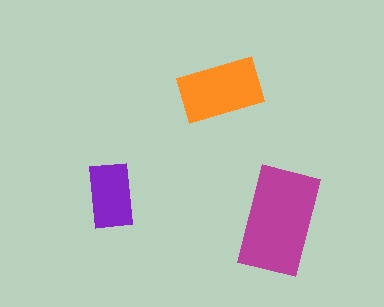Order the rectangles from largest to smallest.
the magenta one, the orange one, the purple one.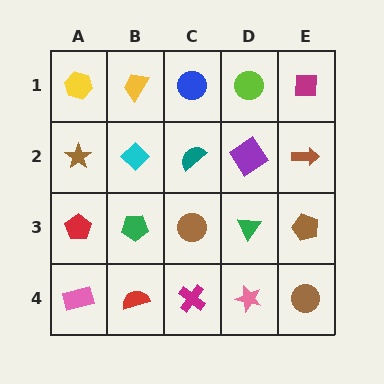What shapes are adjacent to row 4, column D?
A green triangle (row 3, column D), a magenta cross (row 4, column C), a brown circle (row 4, column E).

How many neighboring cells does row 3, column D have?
4.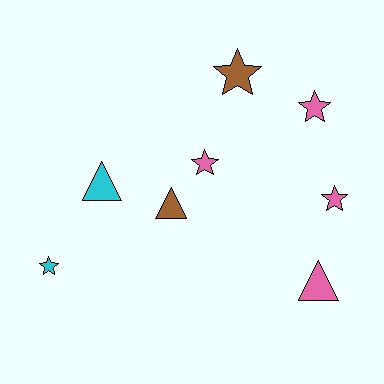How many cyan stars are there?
There is 1 cyan star.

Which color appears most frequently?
Pink, with 4 objects.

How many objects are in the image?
There are 8 objects.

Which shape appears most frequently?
Star, with 5 objects.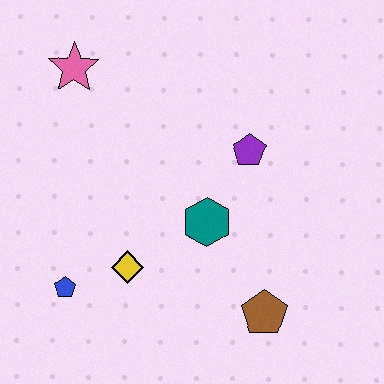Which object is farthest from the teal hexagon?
The pink star is farthest from the teal hexagon.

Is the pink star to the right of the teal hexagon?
No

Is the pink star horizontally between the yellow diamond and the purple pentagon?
No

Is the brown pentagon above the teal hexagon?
No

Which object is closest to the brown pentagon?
The teal hexagon is closest to the brown pentagon.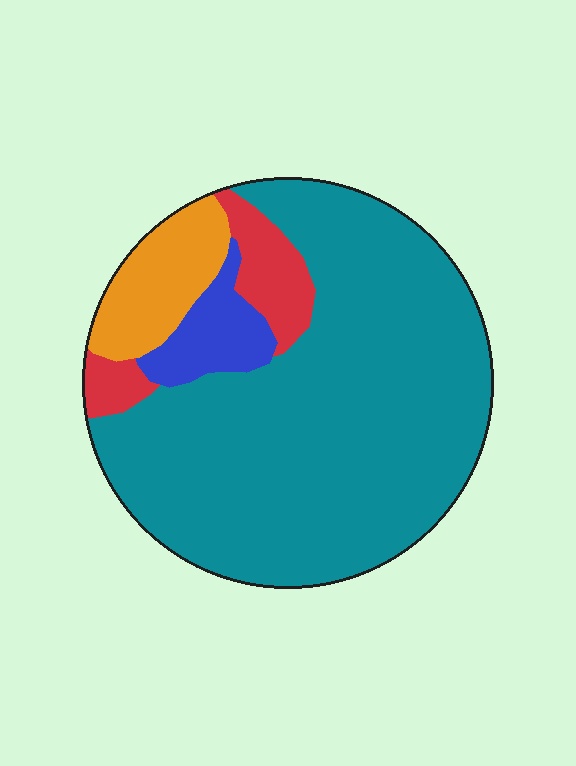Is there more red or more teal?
Teal.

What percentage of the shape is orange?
Orange takes up about one tenth (1/10) of the shape.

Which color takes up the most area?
Teal, at roughly 75%.